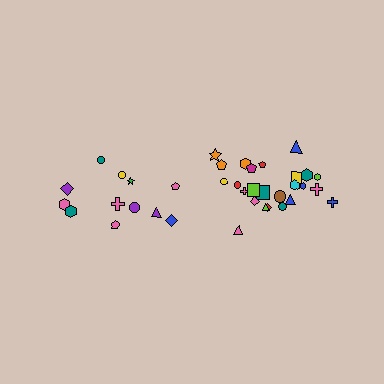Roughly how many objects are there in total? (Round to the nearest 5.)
Roughly 35 objects in total.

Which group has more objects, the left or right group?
The right group.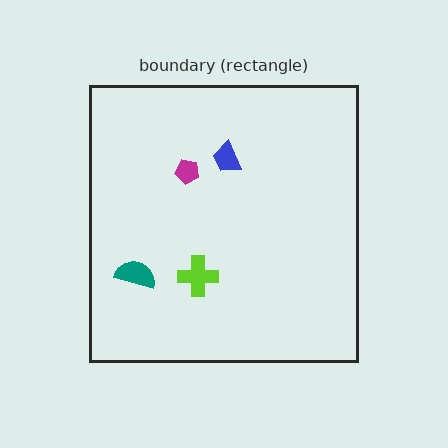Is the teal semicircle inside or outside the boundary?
Inside.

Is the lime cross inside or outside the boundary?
Inside.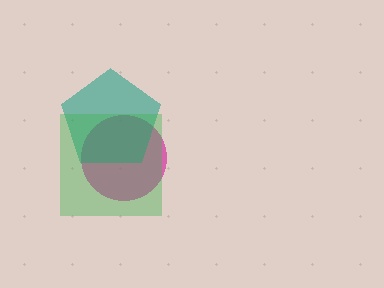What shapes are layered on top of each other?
The layered shapes are: a magenta circle, a teal pentagon, a green square.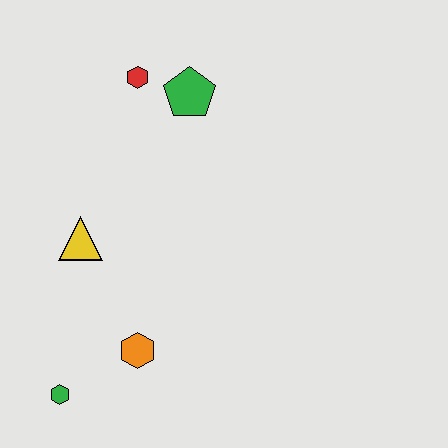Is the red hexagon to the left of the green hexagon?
No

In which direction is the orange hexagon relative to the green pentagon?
The orange hexagon is below the green pentagon.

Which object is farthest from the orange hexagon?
The red hexagon is farthest from the orange hexagon.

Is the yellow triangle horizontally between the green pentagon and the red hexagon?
No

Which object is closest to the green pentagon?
The red hexagon is closest to the green pentagon.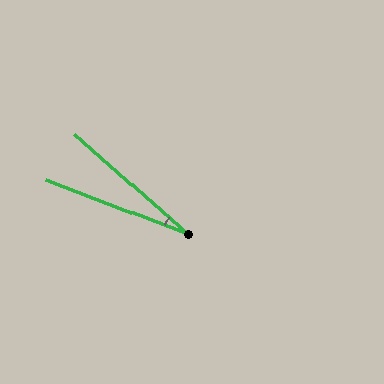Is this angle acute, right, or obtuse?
It is acute.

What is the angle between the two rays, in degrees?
Approximately 20 degrees.